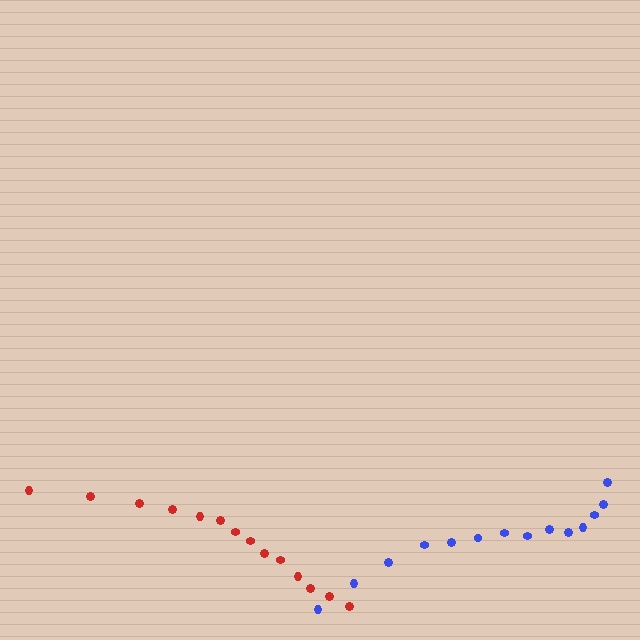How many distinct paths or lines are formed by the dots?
There are 2 distinct paths.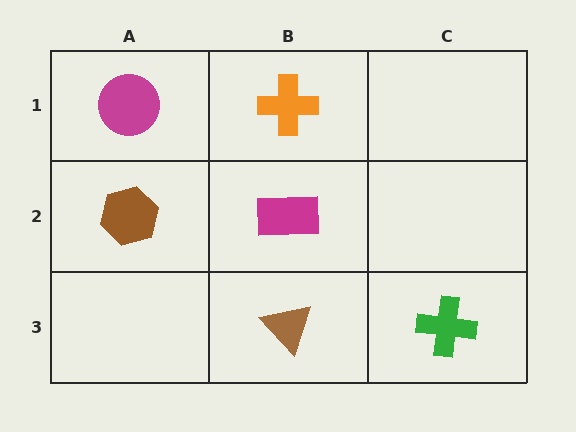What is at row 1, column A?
A magenta circle.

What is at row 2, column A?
A brown hexagon.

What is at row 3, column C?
A green cross.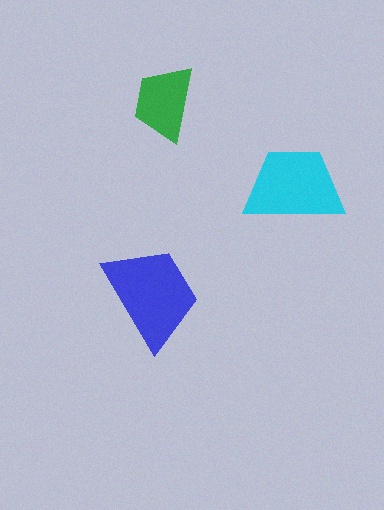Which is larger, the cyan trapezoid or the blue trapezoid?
The blue one.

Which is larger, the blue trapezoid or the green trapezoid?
The blue one.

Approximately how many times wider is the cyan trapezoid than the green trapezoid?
About 1.5 times wider.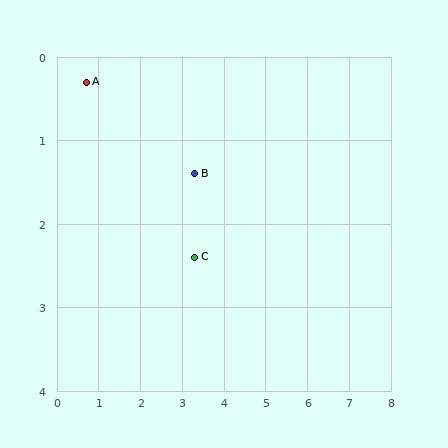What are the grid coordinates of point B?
Point B is at approximately (3.3, 1.4).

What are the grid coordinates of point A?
Point A is at approximately (0.7, 0.3).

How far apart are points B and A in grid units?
Points B and A are about 2.8 grid units apart.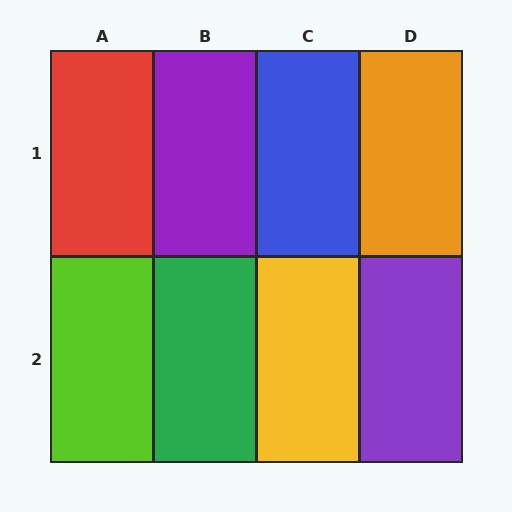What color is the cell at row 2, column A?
Lime.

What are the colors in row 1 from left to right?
Red, purple, blue, orange.